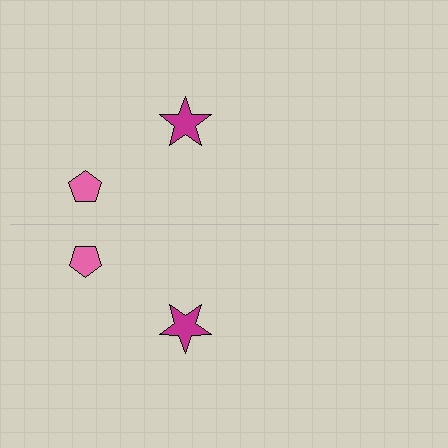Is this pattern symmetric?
Yes, this pattern has bilateral (reflection) symmetry.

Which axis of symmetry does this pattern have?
The pattern has a horizontal axis of symmetry running through the center of the image.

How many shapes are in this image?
There are 4 shapes in this image.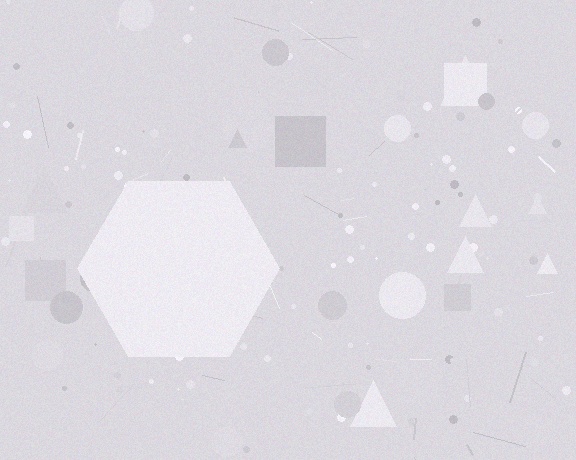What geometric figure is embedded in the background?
A hexagon is embedded in the background.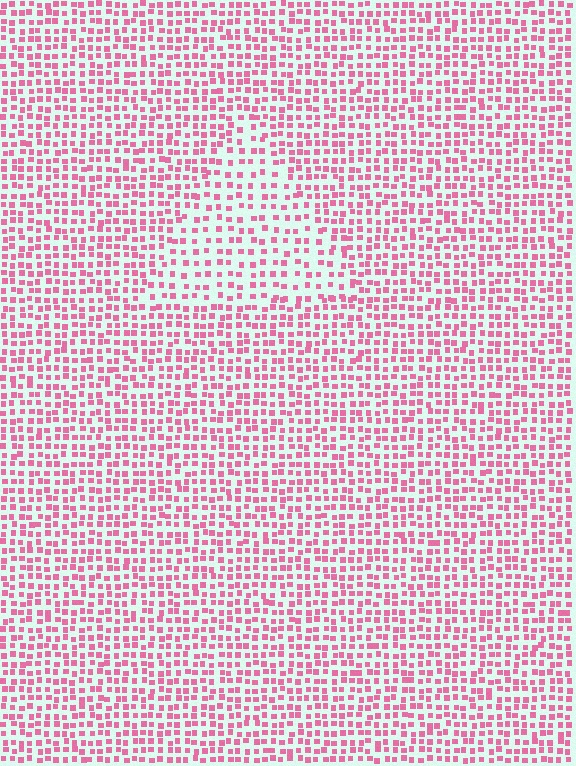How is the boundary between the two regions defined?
The boundary is defined by a change in element density (approximately 1.7x ratio). All elements are the same color, size, and shape.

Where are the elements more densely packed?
The elements are more densely packed outside the triangle boundary.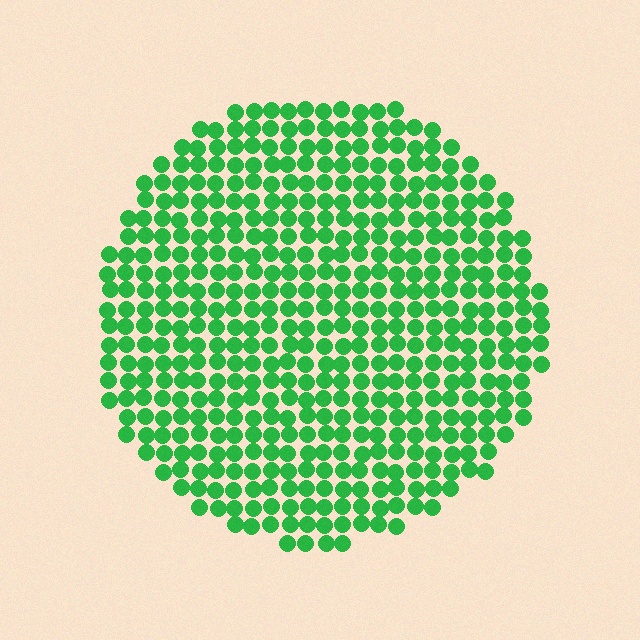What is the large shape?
The large shape is a circle.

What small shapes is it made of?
It is made of small circles.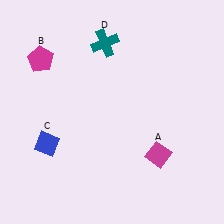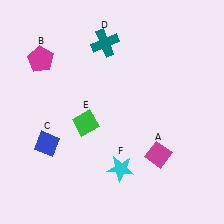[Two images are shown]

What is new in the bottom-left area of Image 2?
A green diamond (E) was added in the bottom-left area of Image 2.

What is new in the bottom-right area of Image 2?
A cyan star (F) was added in the bottom-right area of Image 2.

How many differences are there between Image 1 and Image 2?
There are 2 differences between the two images.